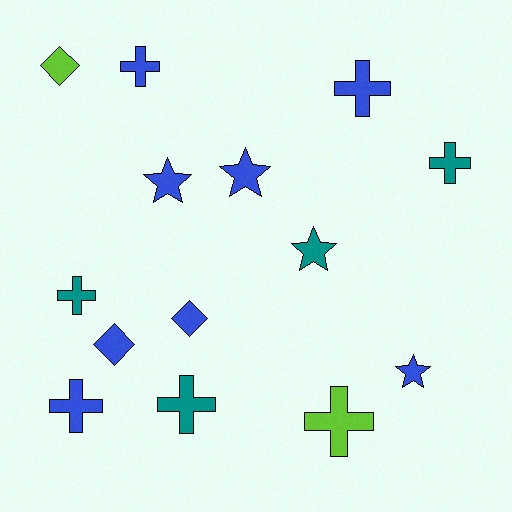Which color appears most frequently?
Blue, with 8 objects.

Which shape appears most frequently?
Cross, with 7 objects.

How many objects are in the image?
There are 14 objects.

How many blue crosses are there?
There are 3 blue crosses.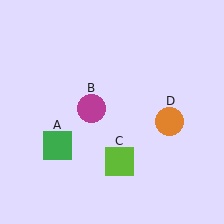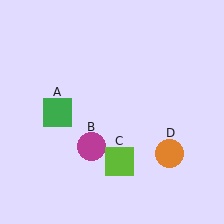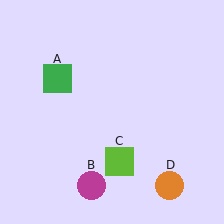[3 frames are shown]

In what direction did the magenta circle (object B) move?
The magenta circle (object B) moved down.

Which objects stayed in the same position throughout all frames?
Lime square (object C) remained stationary.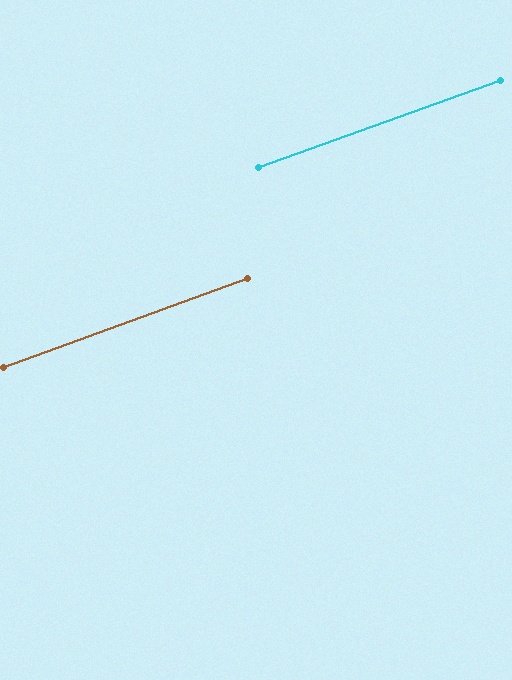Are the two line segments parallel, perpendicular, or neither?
Parallel — their directions differ by only 0.2°.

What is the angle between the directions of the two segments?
Approximately 0 degrees.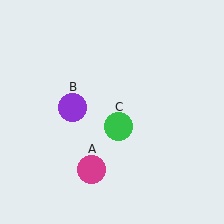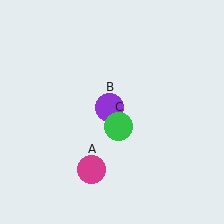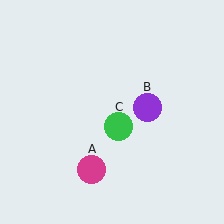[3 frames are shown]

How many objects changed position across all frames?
1 object changed position: purple circle (object B).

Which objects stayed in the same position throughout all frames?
Magenta circle (object A) and green circle (object C) remained stationary.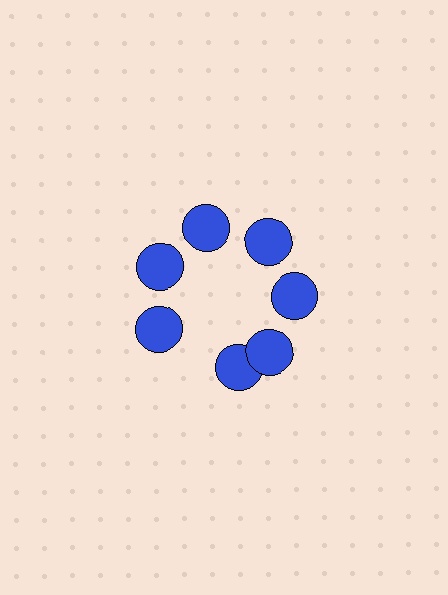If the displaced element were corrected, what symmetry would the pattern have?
It would have 7-fold rotational symmetry — the pattern would map onto itself every 51 degrees.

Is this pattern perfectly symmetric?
No. The 7 blue circles are arranged in a ring, but one element near the 6 o'clock position is rotated out of alignment along the ring, breaking the 7-fold rotational symmetry.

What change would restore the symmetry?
The symmetry would be restored by rotating it back into even spacing with its neighbors so that all 7 circles sit at equal angles and equal distance from the center.